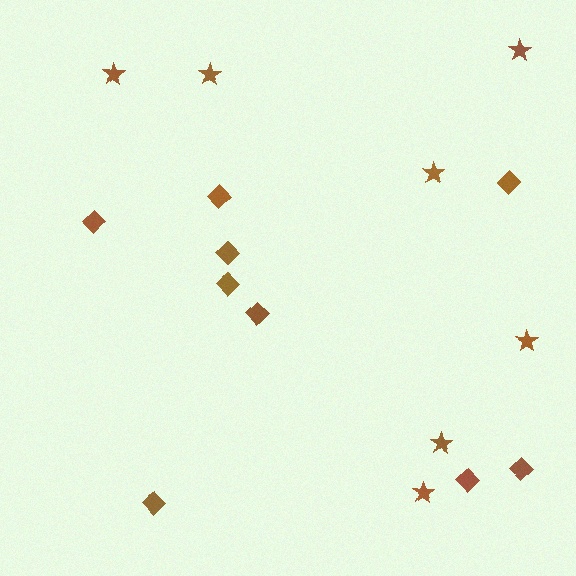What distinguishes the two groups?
There are 2 groups: one group of stars (7) and one group of diamonds (9).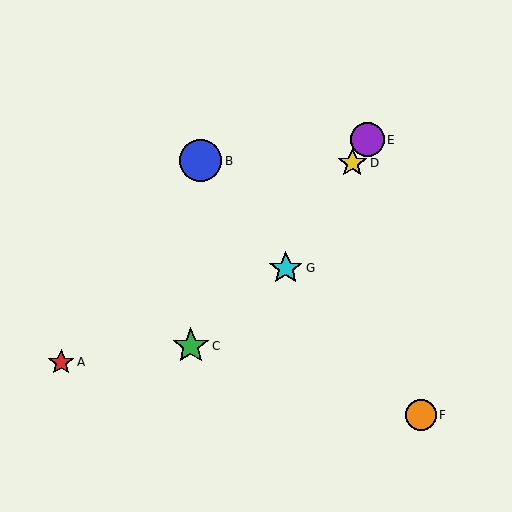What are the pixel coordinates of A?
Object A is at (61, 362).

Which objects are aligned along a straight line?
Objects D, E, G are aligned along a straight line.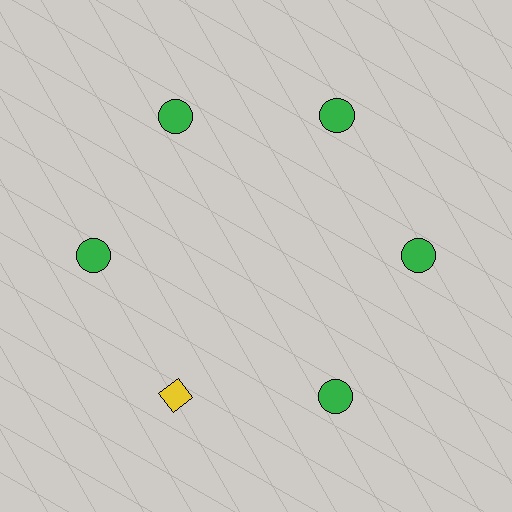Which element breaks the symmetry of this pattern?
The yellow diamond at roughly the 7 o'clock position breaks the symmetry. All other shapes are green circles.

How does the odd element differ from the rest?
It differs in both color (yellow instead of green) and shape (diamond instead of circle).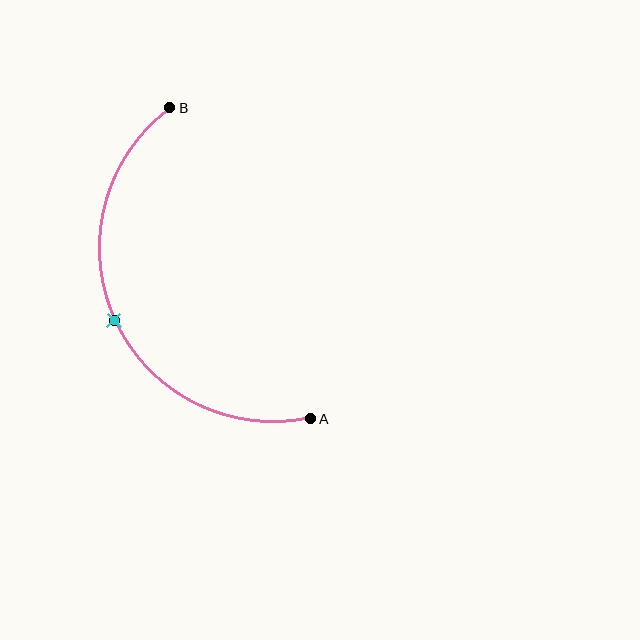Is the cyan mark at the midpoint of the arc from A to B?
Yes. The cyan mark lies on the arc at equal arc-length from both A and B — it is the arc midpoint.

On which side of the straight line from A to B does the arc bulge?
The arc bulges to the left of the straight line connecting A and B.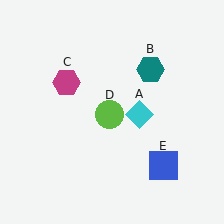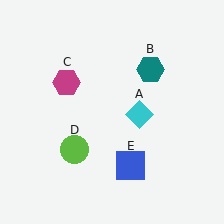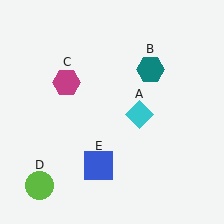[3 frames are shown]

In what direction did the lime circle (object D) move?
The lime circle (object D) moved down and to the left.